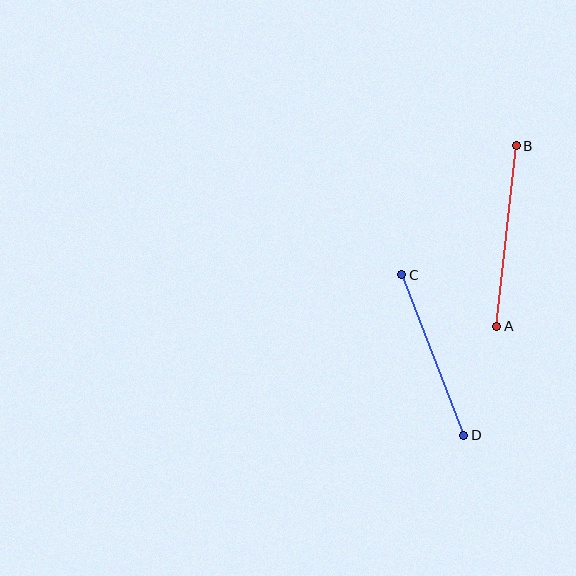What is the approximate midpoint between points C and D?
The midpoint is at approximately (433, 355) pixels.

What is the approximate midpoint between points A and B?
The midpoint is at approximately (506, 236) pixels.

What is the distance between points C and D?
The distance is approximately 172 pixels.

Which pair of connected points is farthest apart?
Points A and B are farthest apart.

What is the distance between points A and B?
The distance is approximately 182 pixels.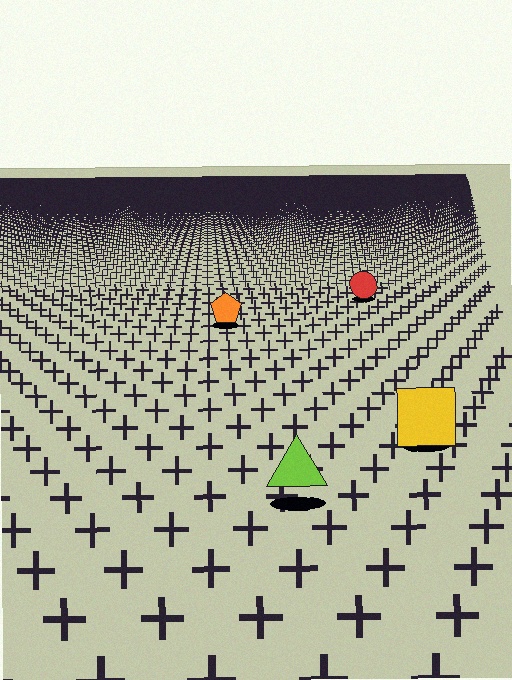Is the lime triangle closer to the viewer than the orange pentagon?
Yes. The lime triangle is closer — you can tell from the texture gradient: the ground texture is coarser near it.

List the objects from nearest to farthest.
From nearest to farthest: the lime triangle, the yellow square, the orange pentagon, the red circle.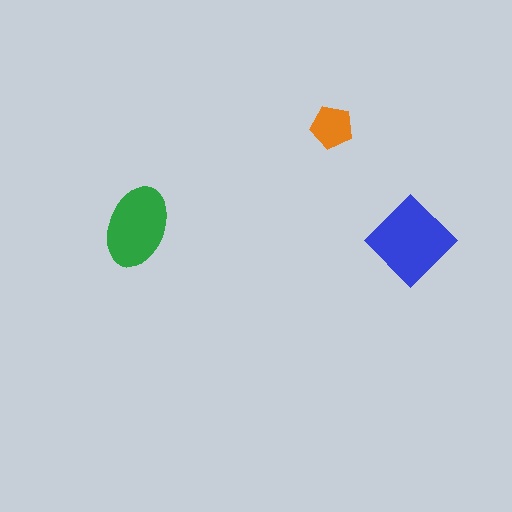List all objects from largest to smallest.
The blue diamond, the green ellipse, the orange pentagon.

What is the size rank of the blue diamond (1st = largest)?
1st.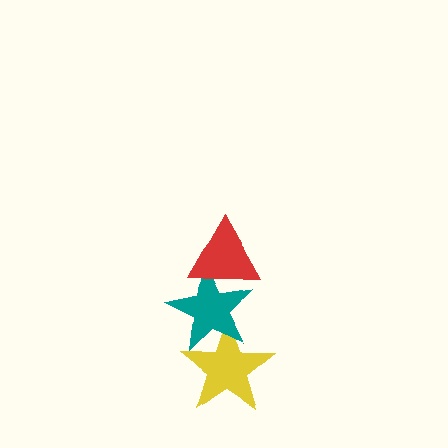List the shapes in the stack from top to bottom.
From top to bottom: the red triangle, the teal star, the yellow star.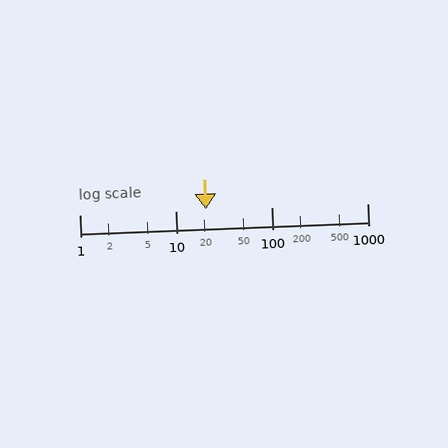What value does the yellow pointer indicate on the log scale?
The pointer indicates approximately 21.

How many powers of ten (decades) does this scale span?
The scale spans 3 decades, from 1 to 1000.